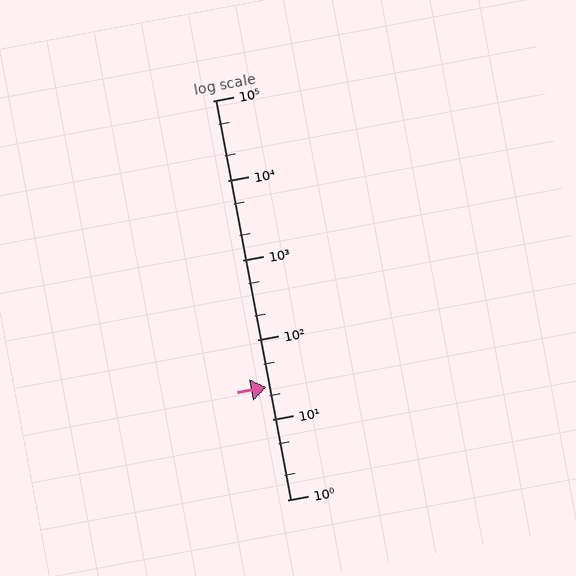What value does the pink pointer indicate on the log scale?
The pointer indicates approximately 26.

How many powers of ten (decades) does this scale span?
The scale spans 5 decades, from 1 to 100000.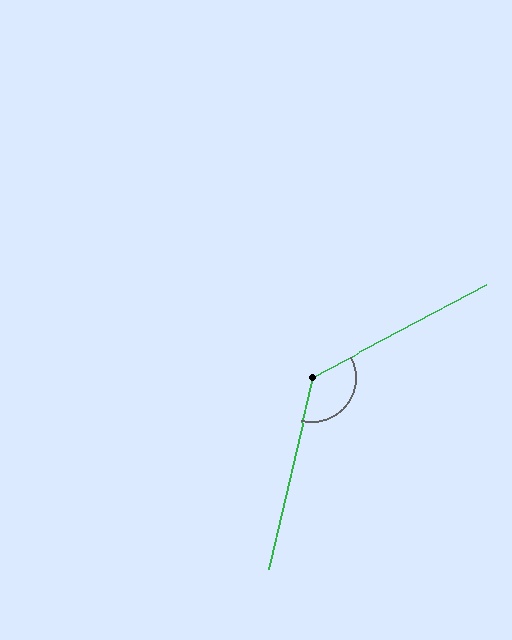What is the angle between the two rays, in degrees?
Approximately 131 degrees.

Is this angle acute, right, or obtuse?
It is obtuse.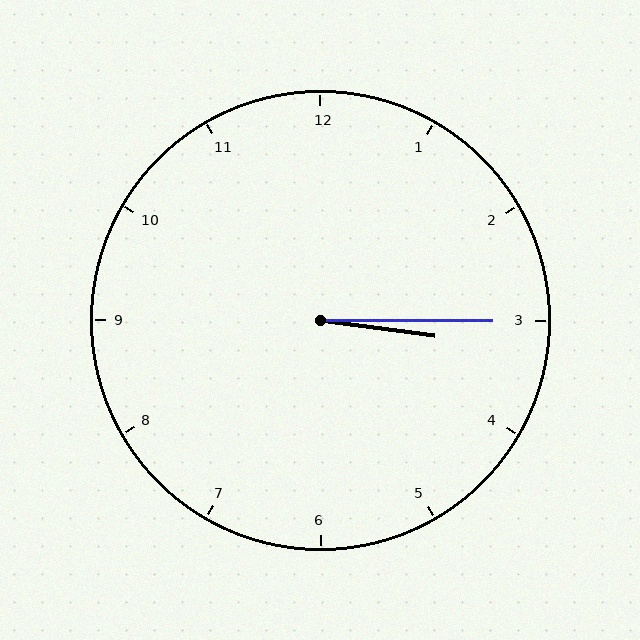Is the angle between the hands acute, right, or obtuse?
It is acute.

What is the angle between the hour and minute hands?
Approximately 8 degrees.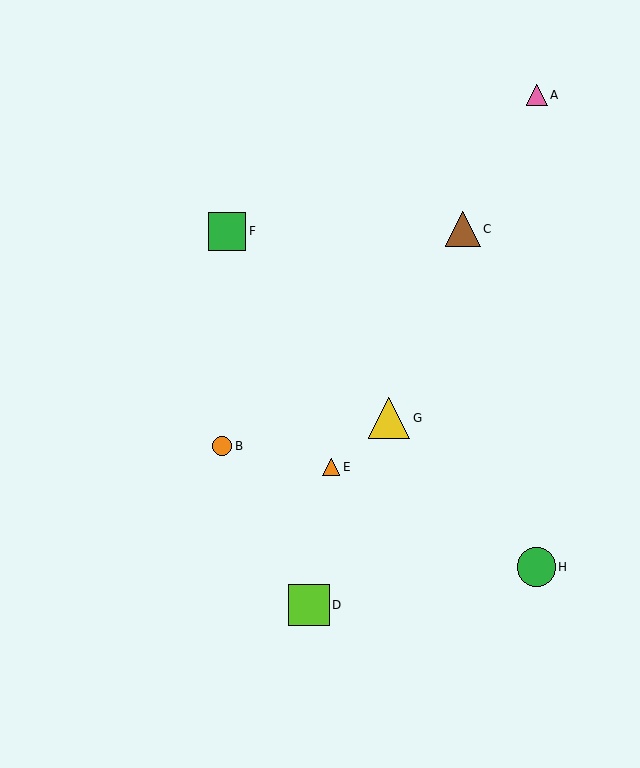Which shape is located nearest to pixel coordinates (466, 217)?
The brown triangle (labeled C) at (463, 229) is nearest to that location.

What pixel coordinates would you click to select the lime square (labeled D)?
Click at (309, 605) to select the lime square D.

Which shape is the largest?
The yellow triangle (labeled G) is the largest.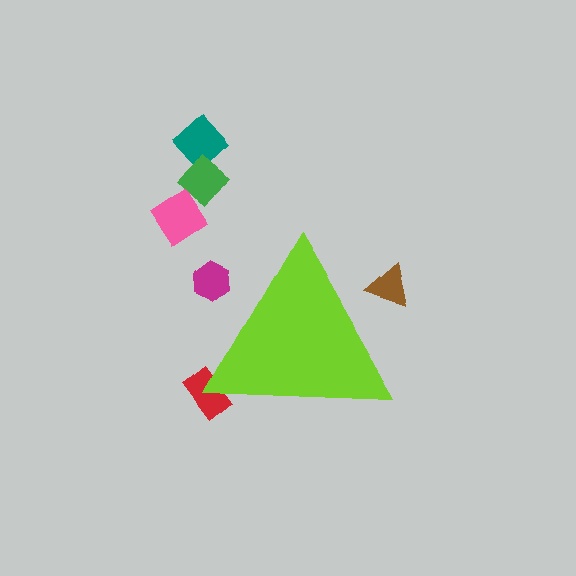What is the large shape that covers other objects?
A lime triangle.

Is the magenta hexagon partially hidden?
Yes, the magenta hexagon is partially hidden behind the lime triangle.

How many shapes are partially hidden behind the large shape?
3 shapes are partially hidden.